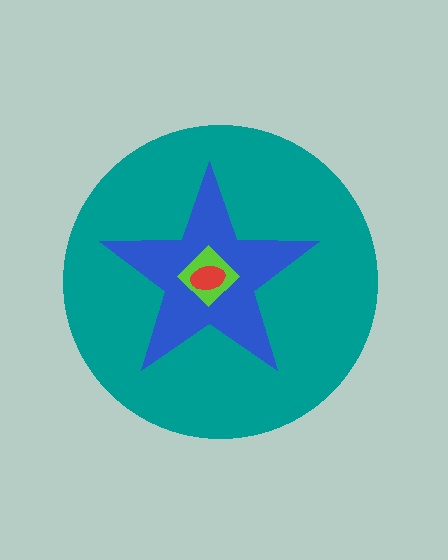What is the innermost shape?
The red ellipse.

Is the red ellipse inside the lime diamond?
Yes.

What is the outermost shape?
The teal circle.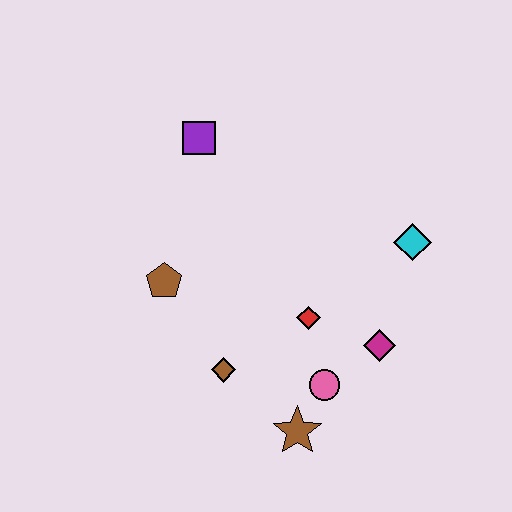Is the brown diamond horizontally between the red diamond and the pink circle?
No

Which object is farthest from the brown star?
The purple square is farthest from the brown star.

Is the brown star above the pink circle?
No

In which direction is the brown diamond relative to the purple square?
The brown diamond is below the purple square.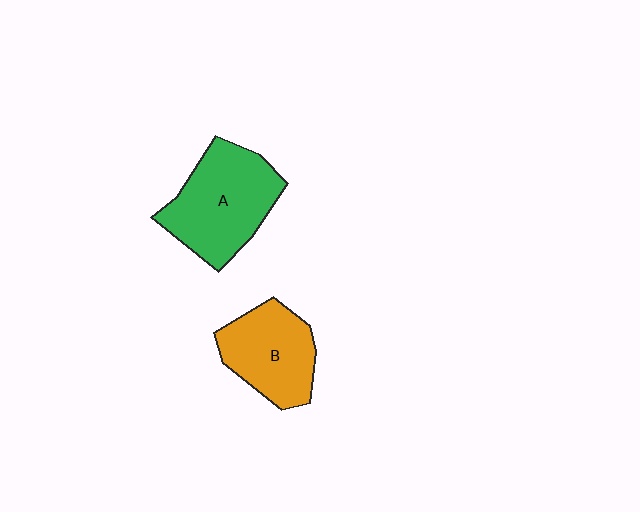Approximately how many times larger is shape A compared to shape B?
Approximately 1.3 times.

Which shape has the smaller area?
Shape B (orange).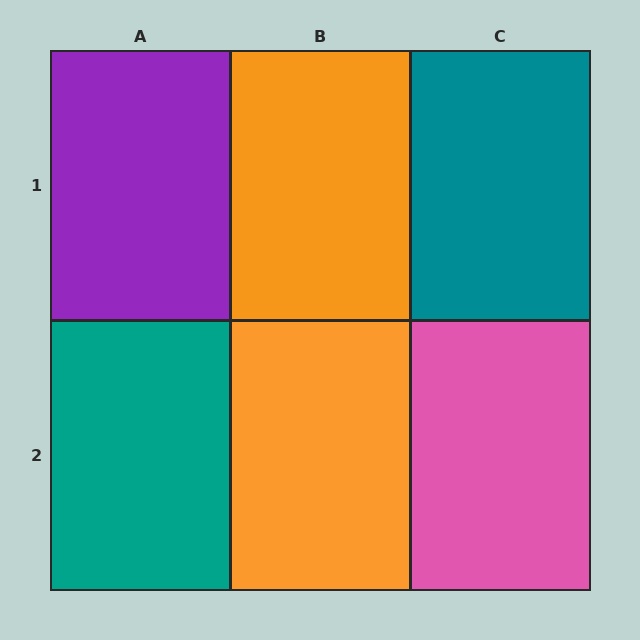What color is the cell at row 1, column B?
Orange.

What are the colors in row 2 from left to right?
Teal, orange, pink.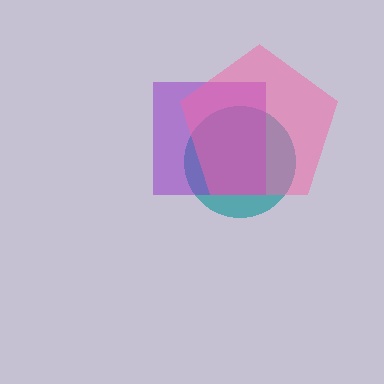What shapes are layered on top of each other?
The layered shapes are: a teal circle, a purple square, a pink pentagon.